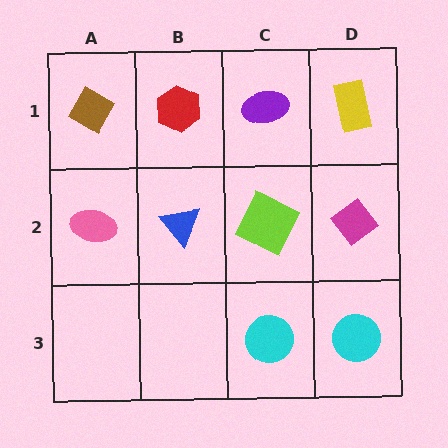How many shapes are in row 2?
4 shapes.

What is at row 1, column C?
A purple ellipse.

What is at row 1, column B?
A red hexagon.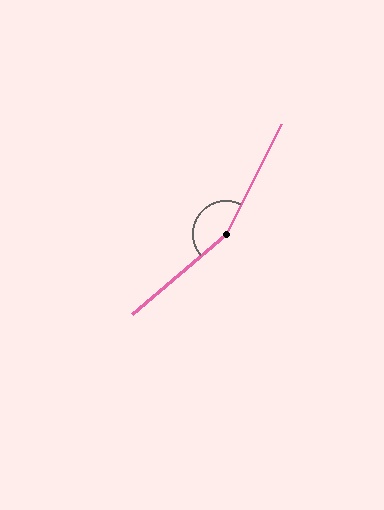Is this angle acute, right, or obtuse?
It is obtuse.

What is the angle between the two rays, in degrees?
Approximately 157 degrees.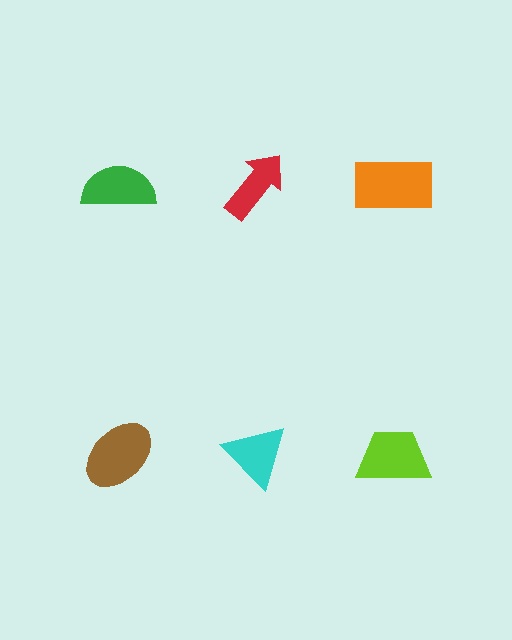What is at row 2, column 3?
A lime trapezoid.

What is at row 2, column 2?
A cyan triangle.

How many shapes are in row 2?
3 shapes.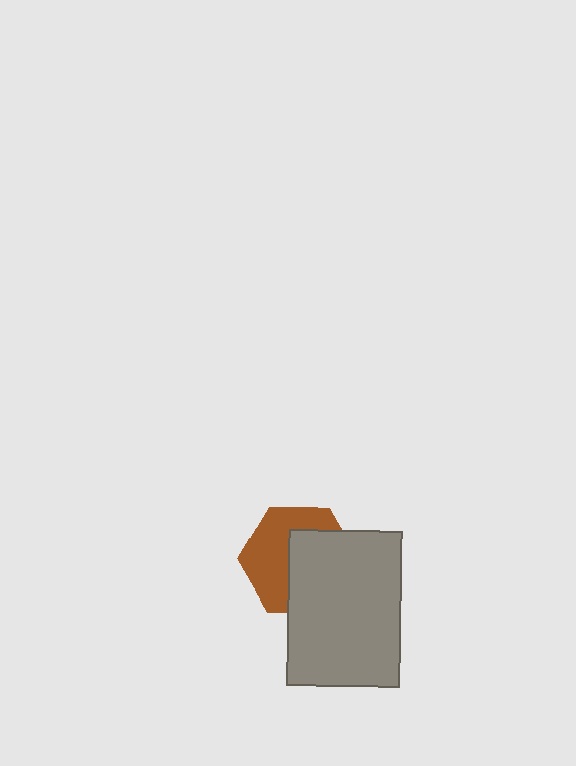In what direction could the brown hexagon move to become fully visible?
The brown hexagon could move toward the upper-left. That would shift it out from behind the gray rectangle entirely.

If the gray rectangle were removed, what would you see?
You would see the complete brown hexagon.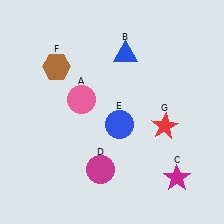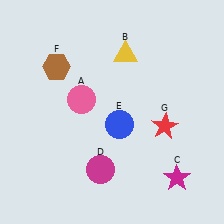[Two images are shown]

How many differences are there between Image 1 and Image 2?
There is 1 difference between the two images.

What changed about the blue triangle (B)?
In Image 1, B is blue. In Image 2, it changed to yellow.